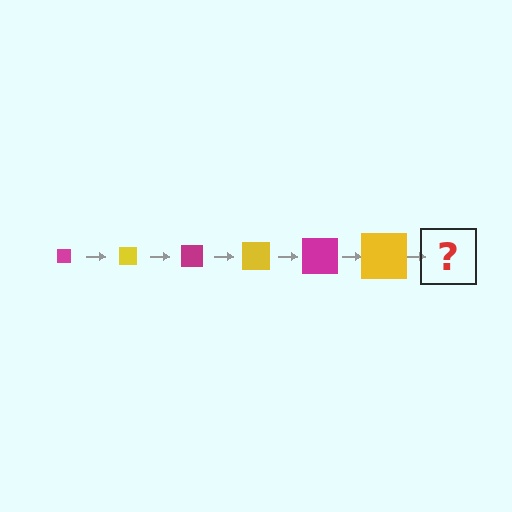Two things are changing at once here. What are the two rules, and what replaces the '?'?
The two rules are that the square grows larger each step and the color cycles through magenta and yellow. The '?' should be a magenta square, larger than the previous one.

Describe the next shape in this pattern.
It should be a magenta square, larger than the previous one.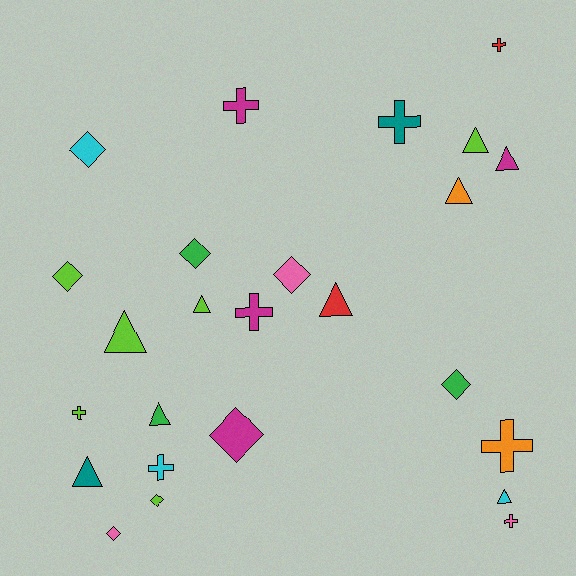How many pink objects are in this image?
There are 3 pink objects.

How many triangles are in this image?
There are 9 triangles.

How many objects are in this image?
There are 25 objects.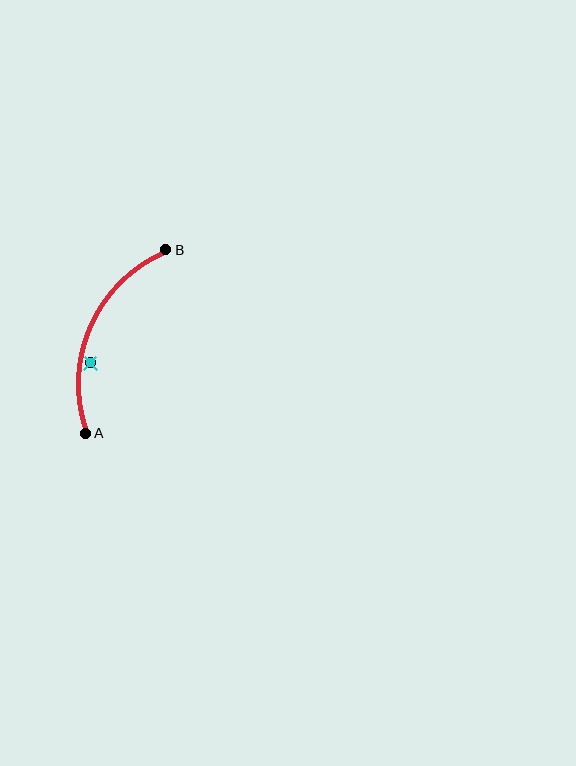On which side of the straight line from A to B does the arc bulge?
The arc bulges to the left of the straight line connecting A and B.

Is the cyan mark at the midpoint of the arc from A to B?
No — the cyan mark does not lie on the arc at all. It sits slightly inside the curve.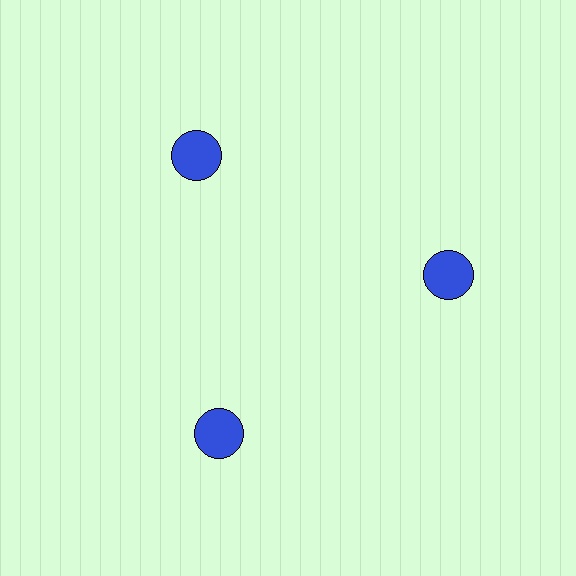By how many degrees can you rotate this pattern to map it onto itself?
The pattern maps onto itself every 120 degrees of rotation.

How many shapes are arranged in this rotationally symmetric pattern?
There are 3 shapes, arranged in 3 groups of 1.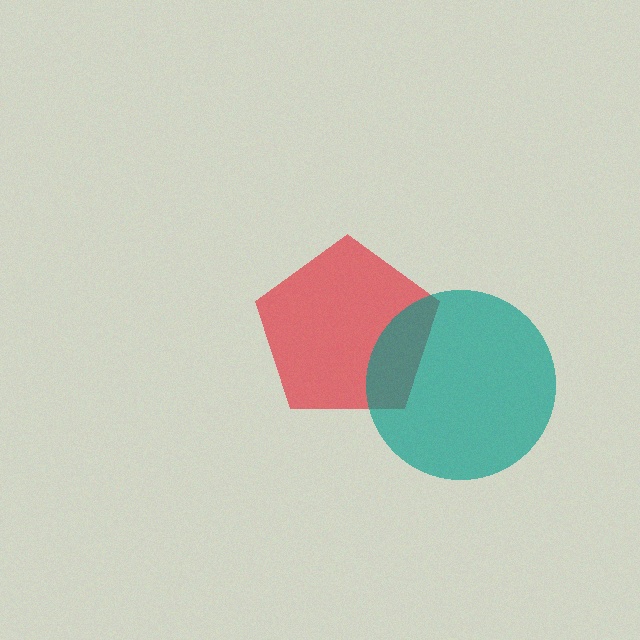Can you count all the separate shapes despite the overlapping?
Yes, there are 2 separate shapes.